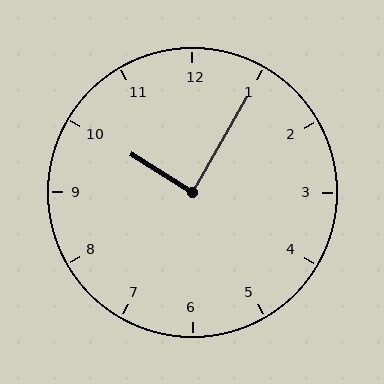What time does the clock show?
10:05.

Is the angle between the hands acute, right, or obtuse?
It is right.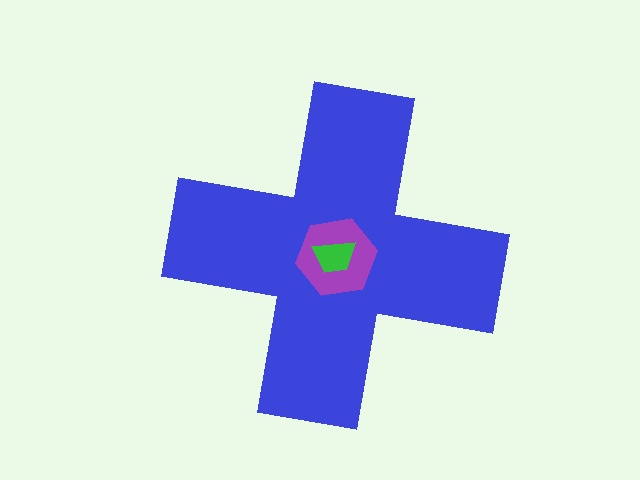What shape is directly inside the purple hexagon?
The green trapezoid.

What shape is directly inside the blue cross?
The purple hexagon.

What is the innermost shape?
The green trapezoid.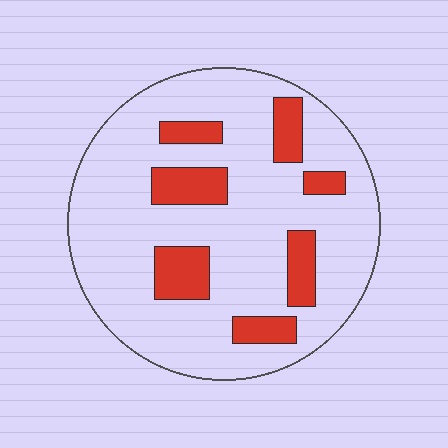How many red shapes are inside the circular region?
7.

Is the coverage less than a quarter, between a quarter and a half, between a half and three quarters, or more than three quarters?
Less than a quarter.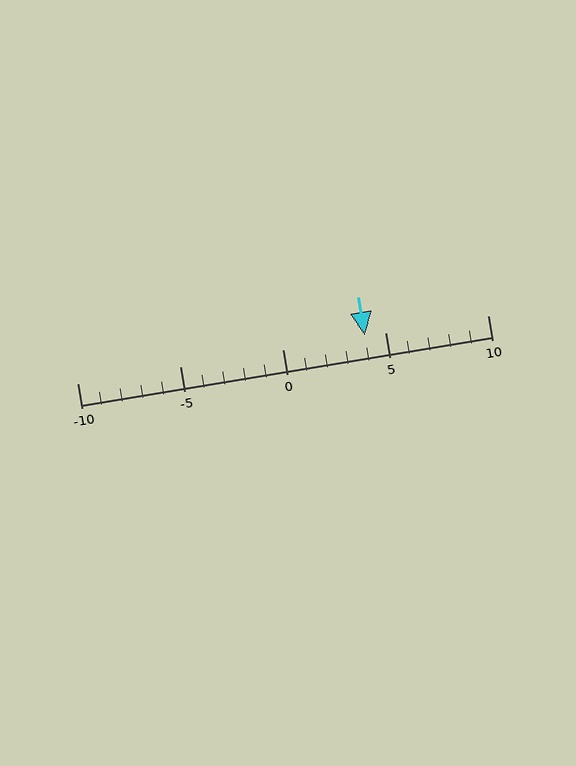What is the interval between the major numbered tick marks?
The major tick marks are spaced 5 units apart.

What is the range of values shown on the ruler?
The ruler shows values from -10 to 10.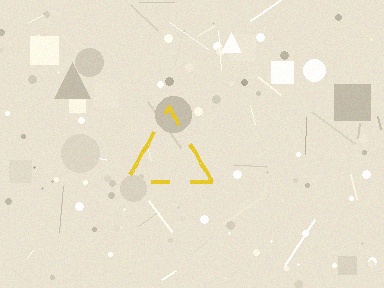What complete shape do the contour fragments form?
The contour fragments form a triangle.